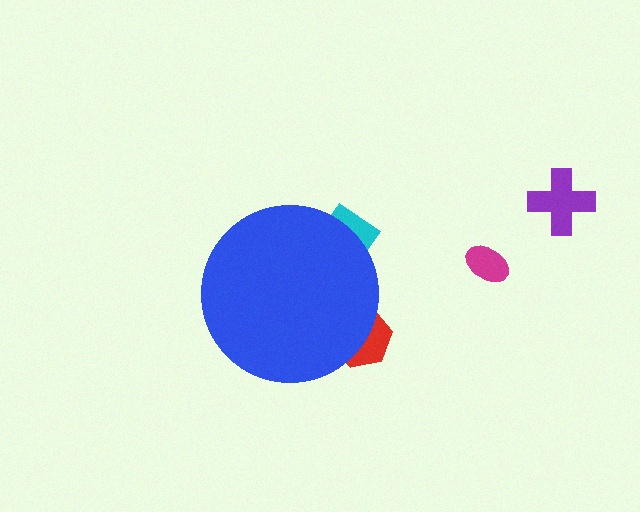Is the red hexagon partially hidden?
Yes, the red hexagon is partially hidden behind the blue circle.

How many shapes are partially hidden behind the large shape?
2 shapes are partially hidden.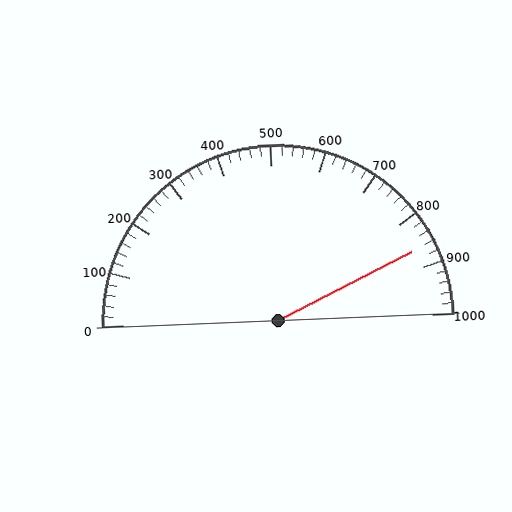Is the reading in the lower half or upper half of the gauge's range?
The reading is in the upper half of the range (0 to 1000).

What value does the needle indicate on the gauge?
The needle indicates approximately 860.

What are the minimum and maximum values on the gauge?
The gauge ranges from 0 to 1000.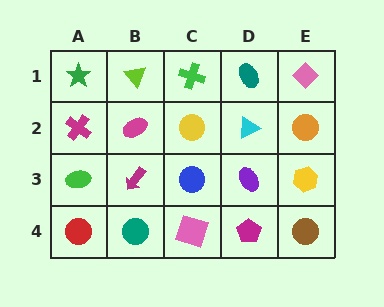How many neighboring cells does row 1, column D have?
3.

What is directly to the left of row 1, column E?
A teal ellipse.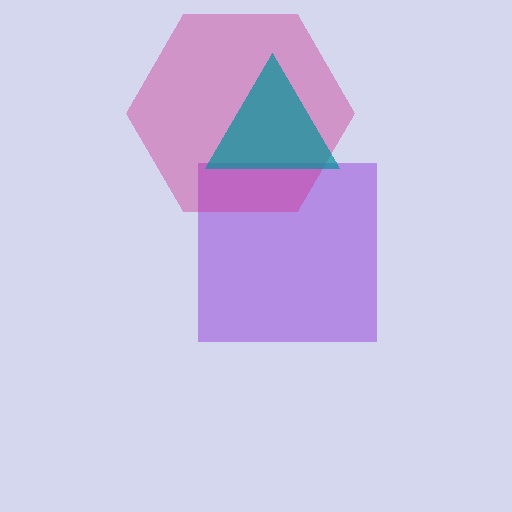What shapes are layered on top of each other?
The layered shapes are: a purple square, a magenta hexagon, a teal triangle.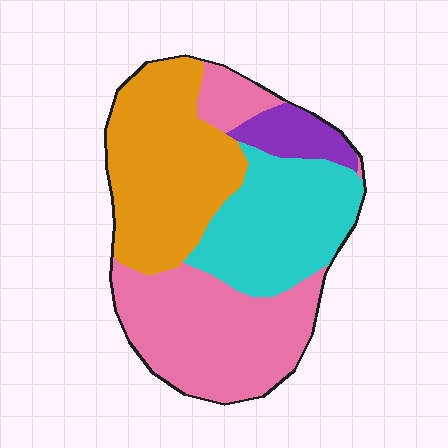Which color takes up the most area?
Pink, at roughly 35%.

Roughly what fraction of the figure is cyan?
Cyan covers around 25% of the figure.